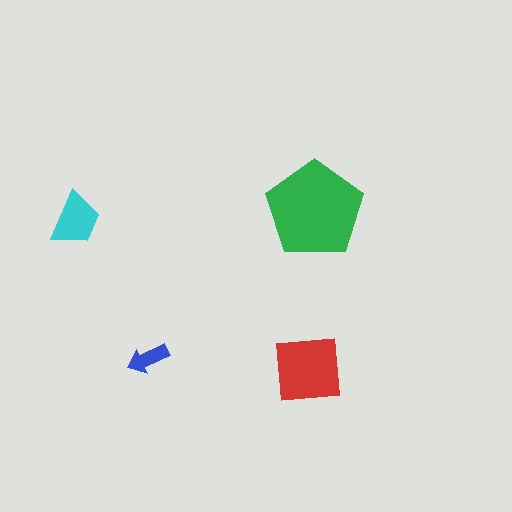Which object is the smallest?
The blue arrow.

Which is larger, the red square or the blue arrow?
The red square.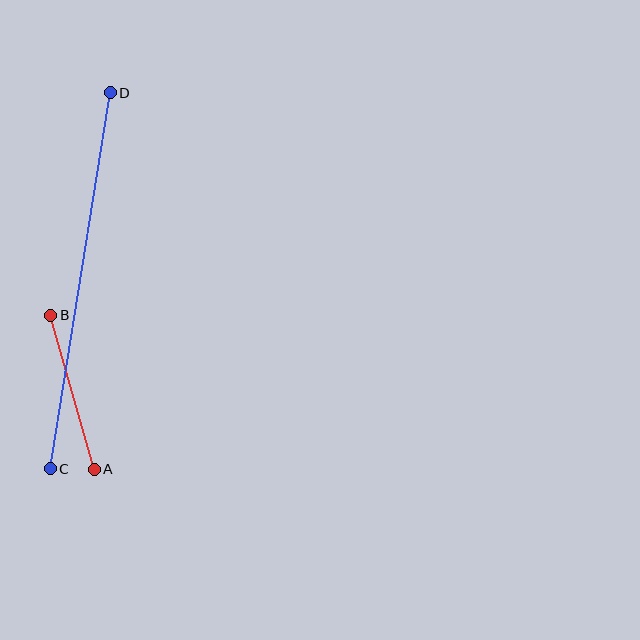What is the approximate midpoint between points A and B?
The midpoint is at approximately (72, 392) pixels.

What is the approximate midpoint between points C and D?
The midpoint is at approximately (80, 281) pixels.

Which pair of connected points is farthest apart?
Points C and D are farthest apart.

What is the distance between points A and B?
The distance is approximately 160 pixels.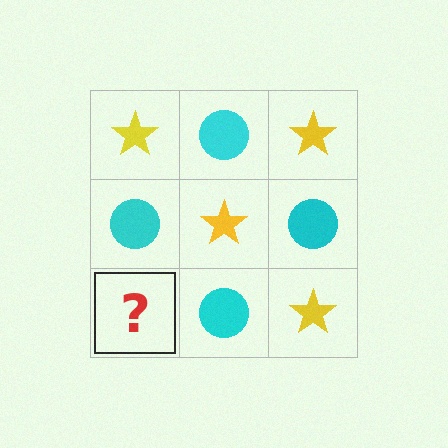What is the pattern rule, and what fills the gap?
The rule is that it alternates yellow star and cyan circle in a checkerboard pattern. The gap should be filled with a yellow star.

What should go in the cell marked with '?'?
The missing cell should contain a yellow star.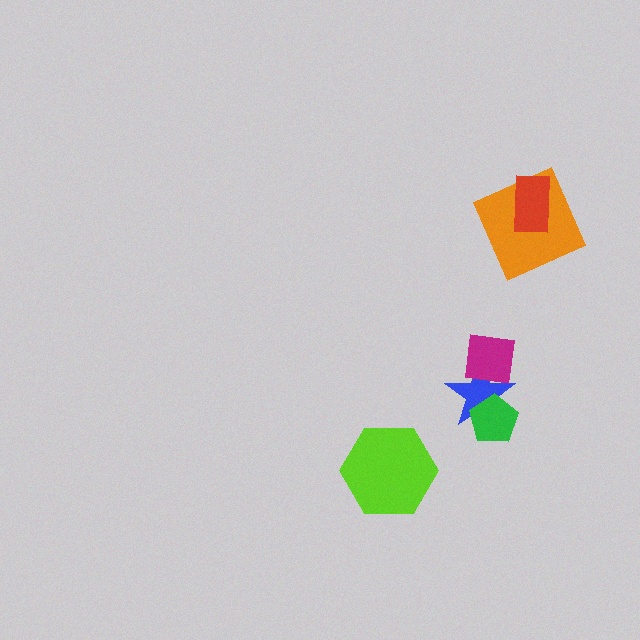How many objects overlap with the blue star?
2 objects overlap with the blue star.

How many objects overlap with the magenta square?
1 object overlaps with the magenta square.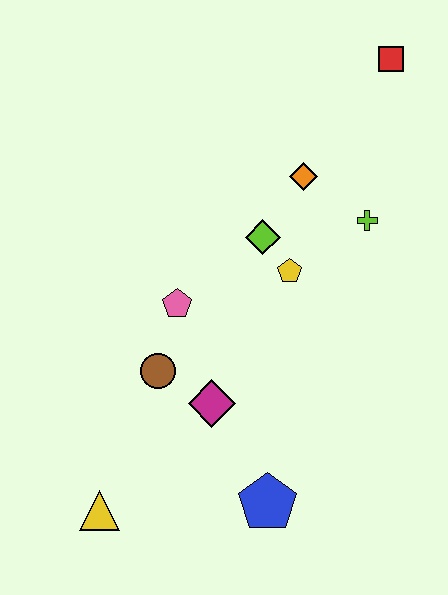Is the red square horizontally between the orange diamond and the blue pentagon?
No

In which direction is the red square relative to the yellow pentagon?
The red square is above the yellow pentagon.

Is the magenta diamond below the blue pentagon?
No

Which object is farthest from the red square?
The yellow triangle is farthest from the red square.